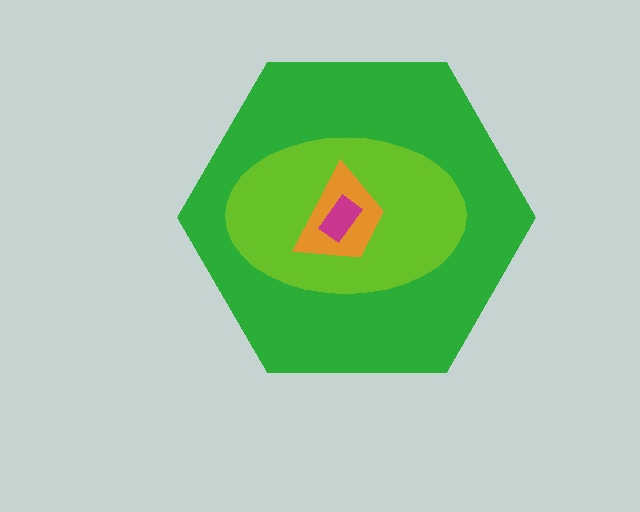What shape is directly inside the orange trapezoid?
The magenta rectangle.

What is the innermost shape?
The magenta rectangle.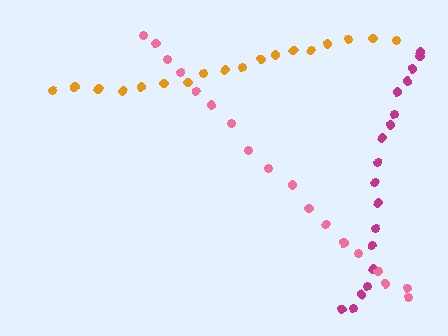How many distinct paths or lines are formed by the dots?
There are 3 distinct paths.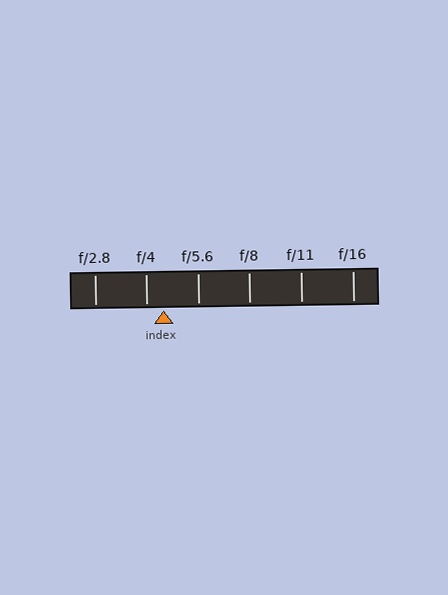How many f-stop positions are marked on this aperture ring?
There are 6 f-stop positions marked.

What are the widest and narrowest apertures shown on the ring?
The widest aperture shown is f/2.8 and the narrowest is f/16.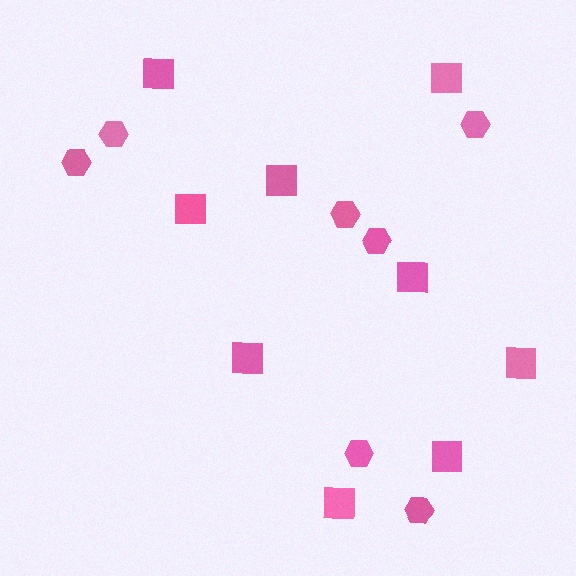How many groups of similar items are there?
There are 2 groups: one group of hexagons (7) and one group of squares (9).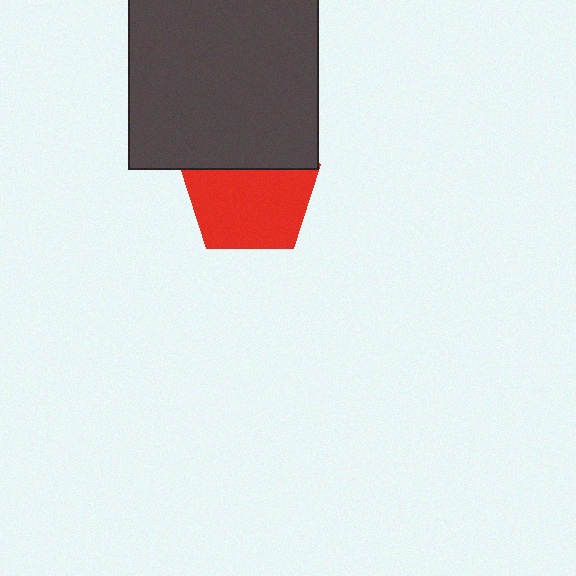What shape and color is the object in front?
The object in front is a dark gray rectangle.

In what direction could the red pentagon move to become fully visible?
The red pentagon could move down. That would shift it out from behind the dark gray rectangle entirely.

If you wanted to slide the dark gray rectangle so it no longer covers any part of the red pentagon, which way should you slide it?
Slide it up — that is the most direct way to separate the two shapes.